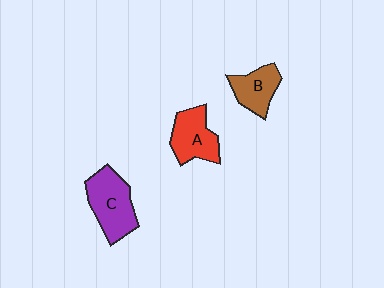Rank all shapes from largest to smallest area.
From largest to smallest: C (purple), A (red), B (brown).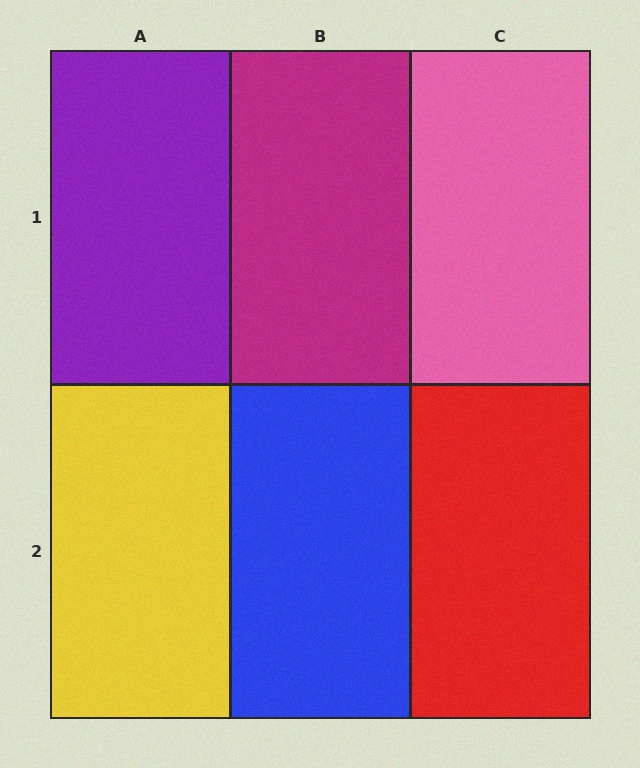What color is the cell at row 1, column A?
Purple.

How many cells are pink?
1 cell is pink.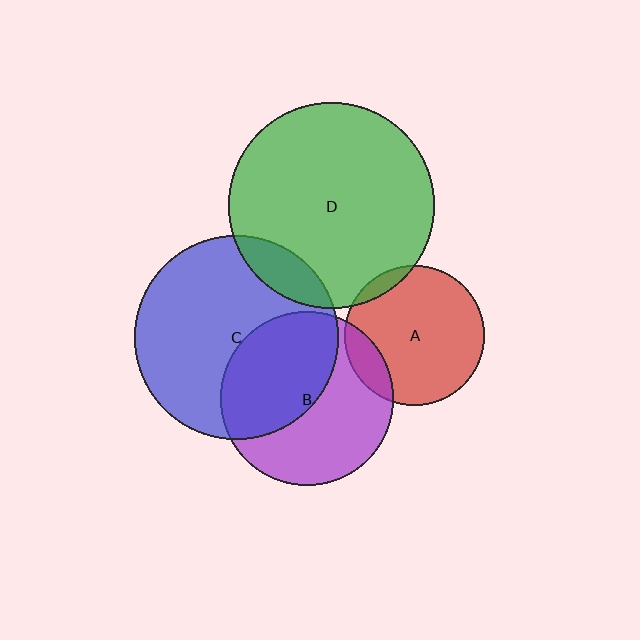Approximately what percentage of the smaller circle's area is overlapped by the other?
Approximately 5%.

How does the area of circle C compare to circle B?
Approximately 1.4 times.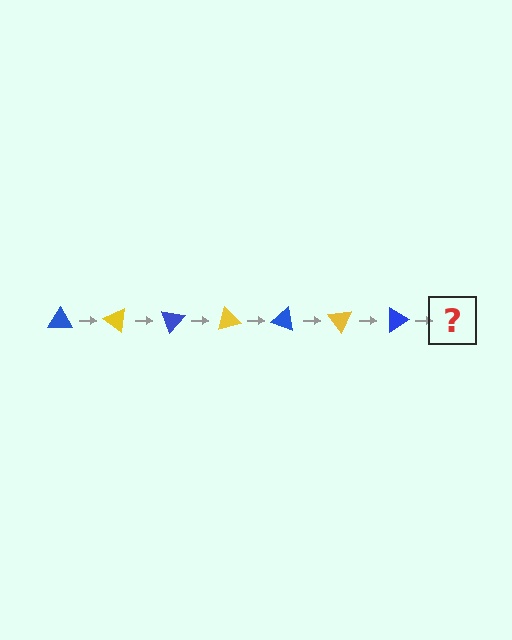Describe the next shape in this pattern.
It should be a yellow triangle, rotated 245 degrees from the start.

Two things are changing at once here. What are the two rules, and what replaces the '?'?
The two rules are that it rotates 35 degrees each step and the color cycles through blue and yellow. The '?' should be a yellow triangle, rotated 245 degrees from the start.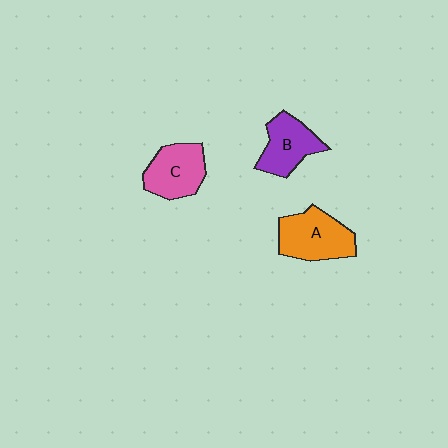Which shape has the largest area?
Shape A (orange).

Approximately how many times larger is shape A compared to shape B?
Approximately 1.2 times.